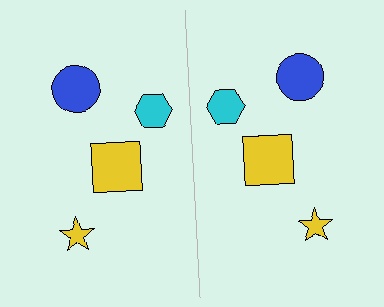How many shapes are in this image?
There are 8 shapes in this image.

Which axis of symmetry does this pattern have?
The pattern has a vertical axis of symmetry running through the center of the image.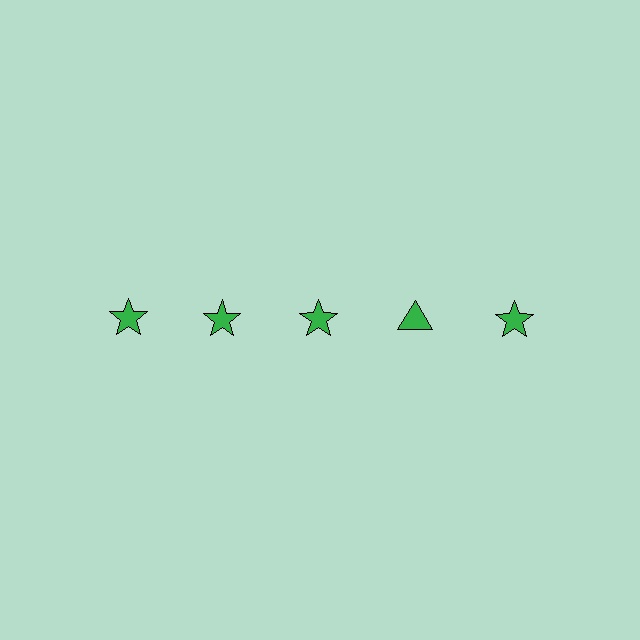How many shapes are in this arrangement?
There are 5 shapes arranged in a grid pattern.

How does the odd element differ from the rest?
It has a different shape: triangle instead of star.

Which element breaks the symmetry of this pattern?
The green triangle in the top row, second from right column breaks the symmetry. All other shapes are green stars.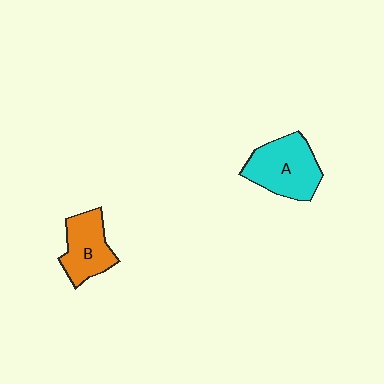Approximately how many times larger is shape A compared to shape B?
Approximately 1.3 times.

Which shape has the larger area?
Shape A (cyan).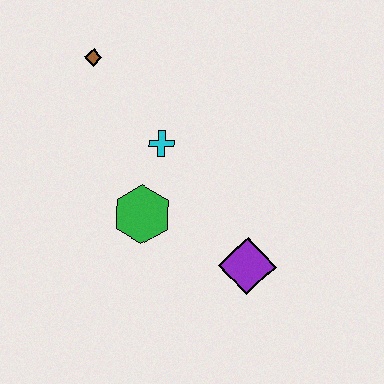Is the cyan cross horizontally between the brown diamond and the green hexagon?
No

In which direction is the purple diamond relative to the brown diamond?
The purple diamond is below the brown diamond.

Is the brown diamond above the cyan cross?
Yes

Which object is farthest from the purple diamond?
The brown diamond is farthest from the purple diamond.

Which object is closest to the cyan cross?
The green hexagon is closest to the cyan cross.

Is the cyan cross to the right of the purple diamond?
No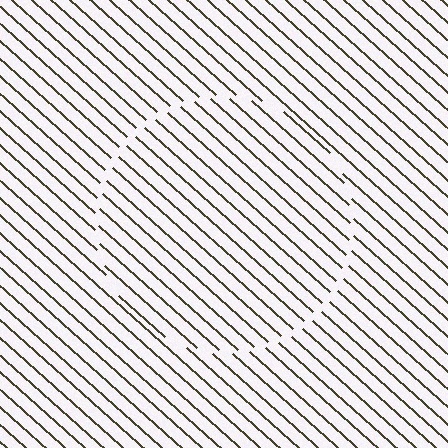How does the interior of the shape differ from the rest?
The interior of the shape contains the same grating, shifted by half a period — the contour is defined by the phase discontinuity where line-ends from the inner and outer gratings abut.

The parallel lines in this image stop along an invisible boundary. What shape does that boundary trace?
An illusory circle. The interior of the shape contains the same grating, shifted by half a period — the contour is defined by the phase discontinuity where line-ends from the inner and outer gratings abut.